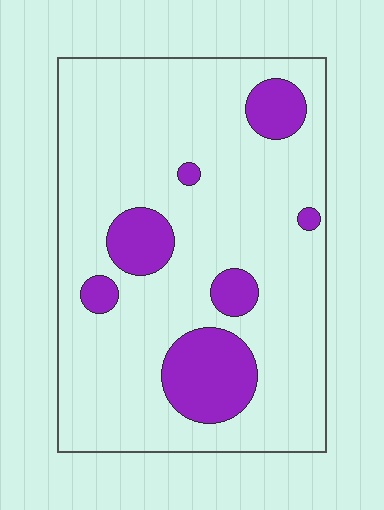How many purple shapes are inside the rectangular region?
7.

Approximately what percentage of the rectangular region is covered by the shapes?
Approximately 15%.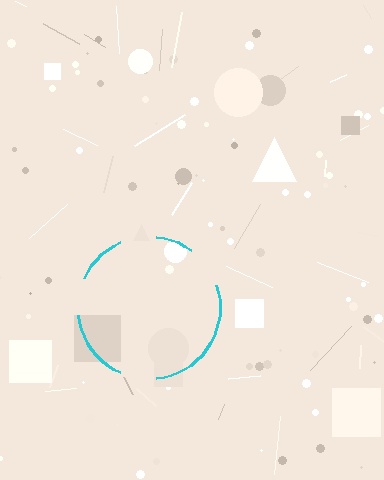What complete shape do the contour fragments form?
The contour fragments form a circle.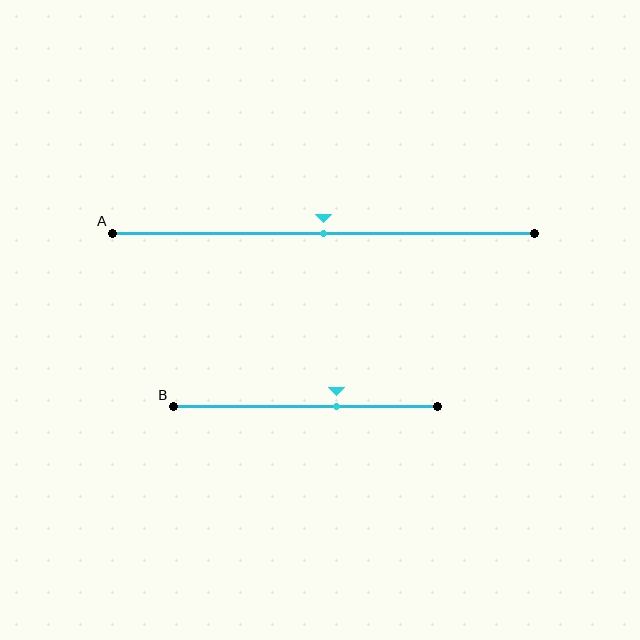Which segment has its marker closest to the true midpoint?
Segment A has its marker closest to the true midpoint.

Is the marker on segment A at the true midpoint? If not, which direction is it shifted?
Yes, the marker on segment A is at the true midpoint.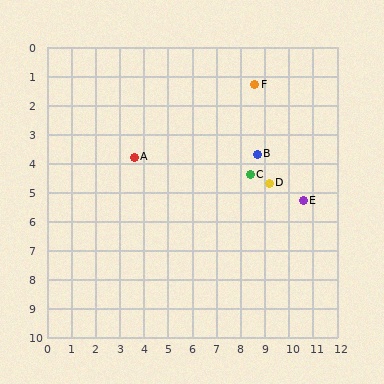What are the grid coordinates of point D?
Point D is at approximately (9.2, 4.7).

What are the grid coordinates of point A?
Point A is at approximately (3.6, 3.8).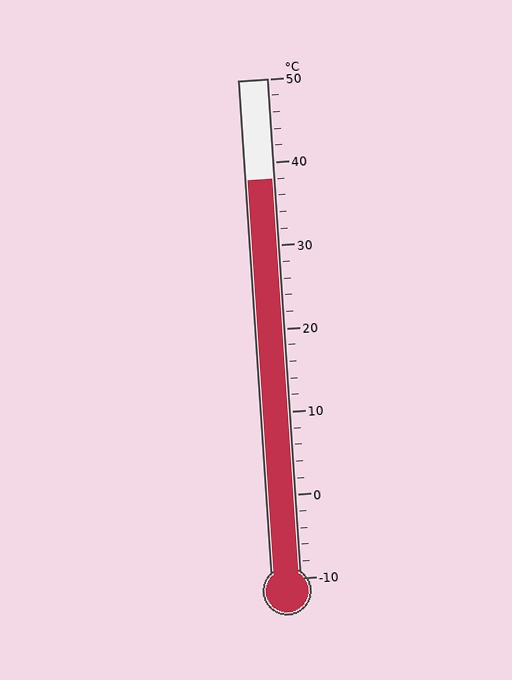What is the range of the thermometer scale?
The thermometer scale ranges from -10°C to 50°C.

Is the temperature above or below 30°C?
The temperature is above 30°C.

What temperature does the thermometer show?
The thermometer shows approximately 38°C.